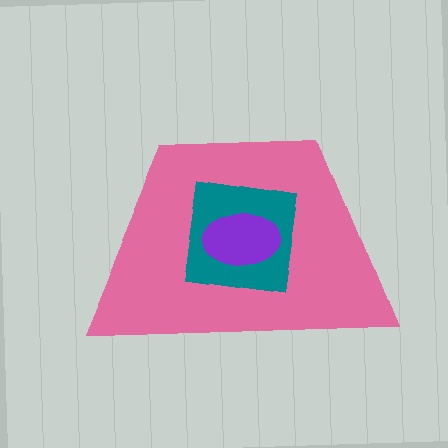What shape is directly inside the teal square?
The purple ellipse.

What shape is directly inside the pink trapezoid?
The teal square.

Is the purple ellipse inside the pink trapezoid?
Yes.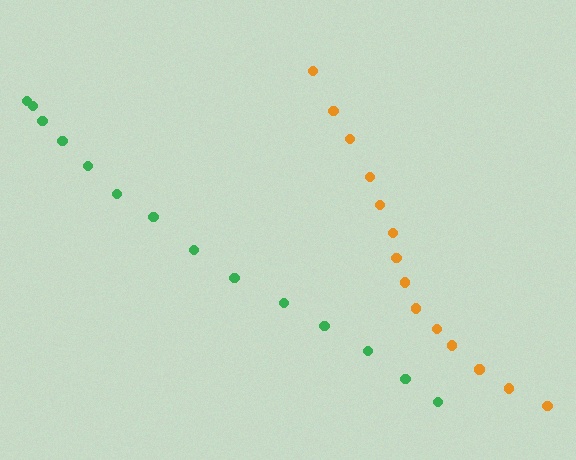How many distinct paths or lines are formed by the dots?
There are 2 distinct paths.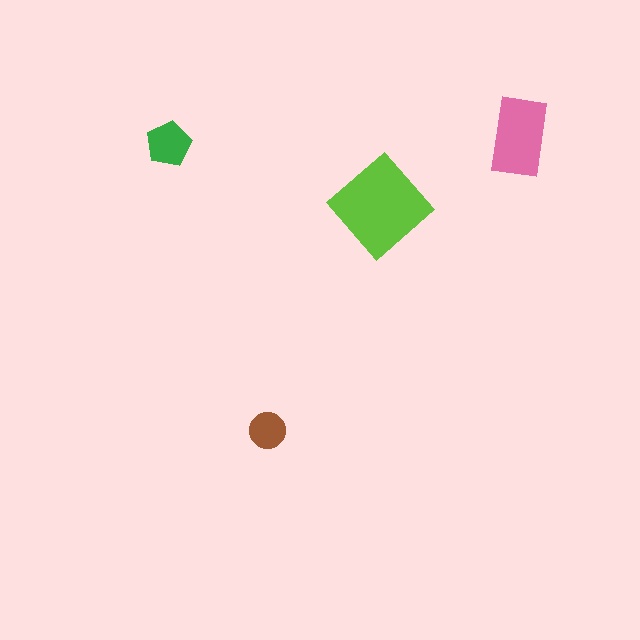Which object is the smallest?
The brown circle.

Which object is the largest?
The lime diamond.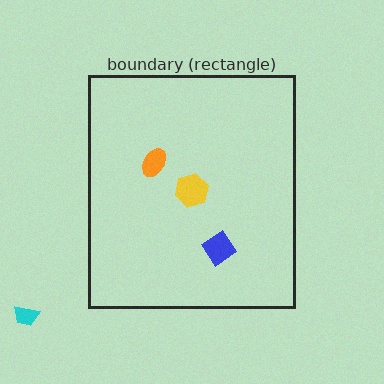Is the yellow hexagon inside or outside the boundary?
Inside.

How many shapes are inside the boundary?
3 inside, 1 outside.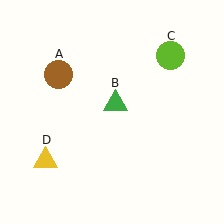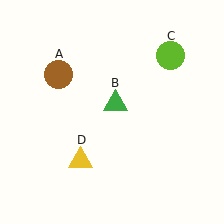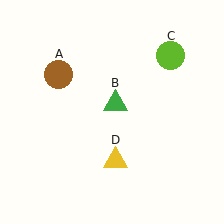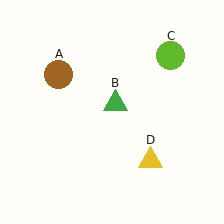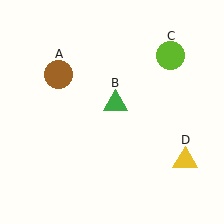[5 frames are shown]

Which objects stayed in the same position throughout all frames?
Brown circle (object A) and green triangle (object B) and lime circle (object C) remained stationary.